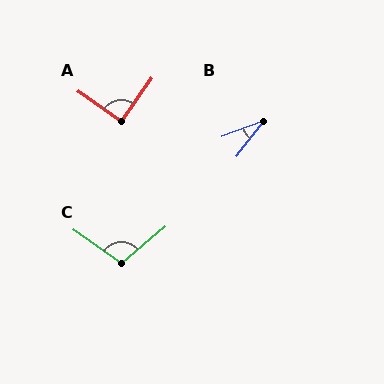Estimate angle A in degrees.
Approximately 89 degrees.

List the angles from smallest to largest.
B (32°), A (89°), C (104°).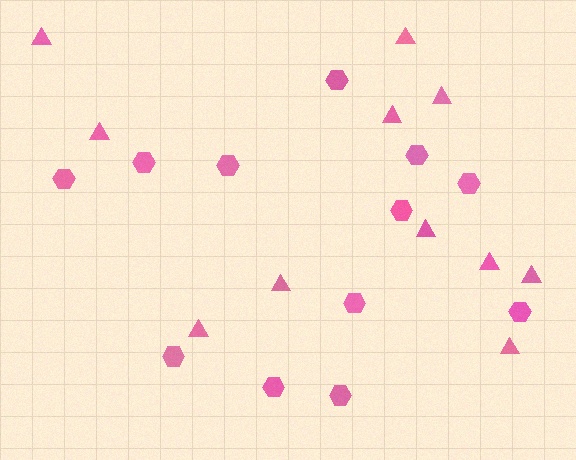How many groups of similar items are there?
There are 2 groups: one group of hexagons (12) and one group of triangles (11).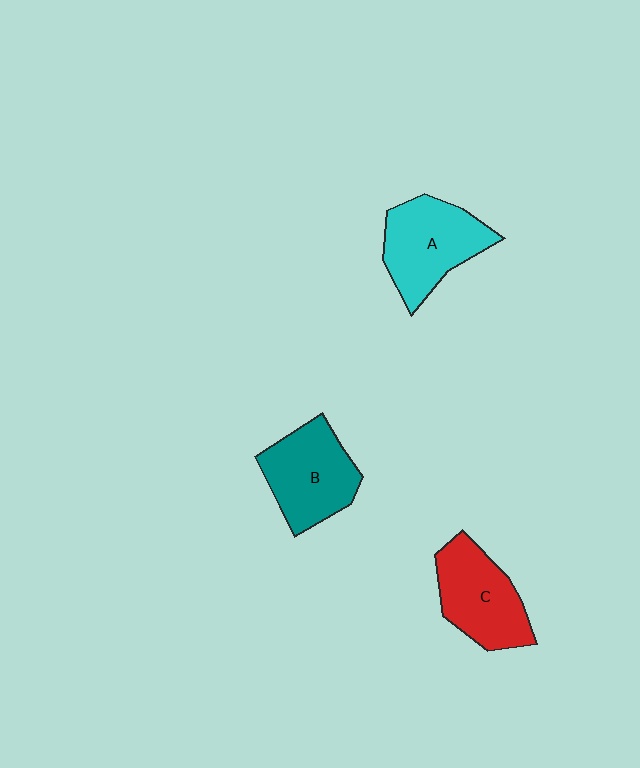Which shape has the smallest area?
Shape C (red).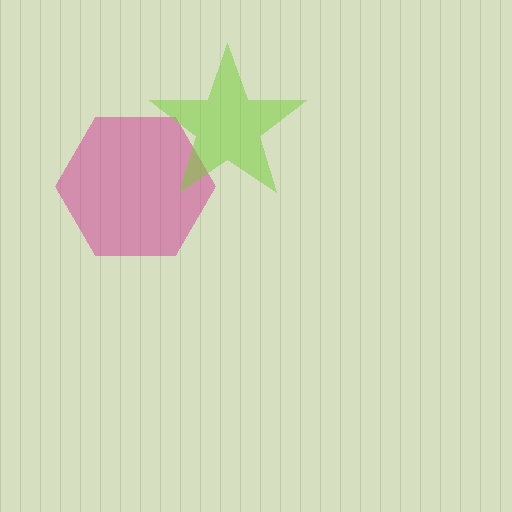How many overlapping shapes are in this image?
There are 2 overlapping shapes in the image.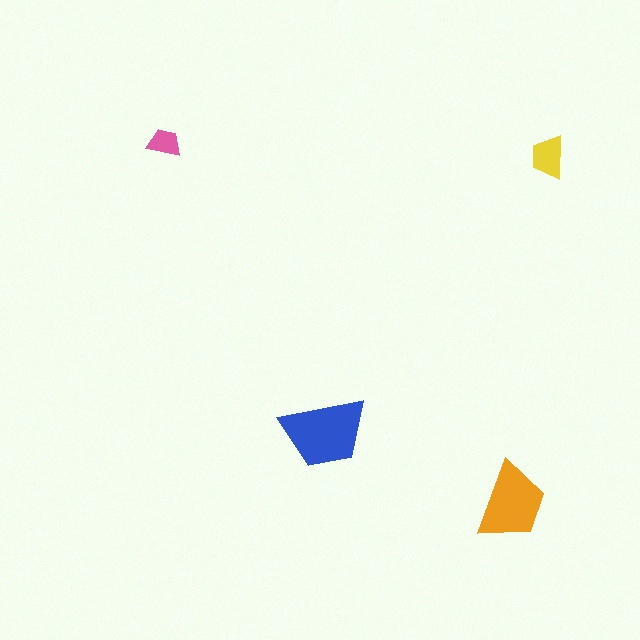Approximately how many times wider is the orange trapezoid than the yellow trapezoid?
About 2 times wider.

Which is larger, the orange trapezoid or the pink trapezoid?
The orange one.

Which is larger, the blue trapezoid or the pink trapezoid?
The blue one.